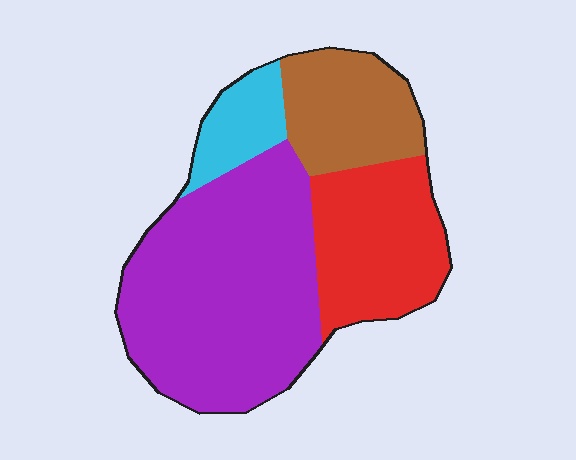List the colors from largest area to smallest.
From largest to smallest: purple, red, brown, cyan.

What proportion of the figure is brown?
Brown takes up less than a quarter of the figure.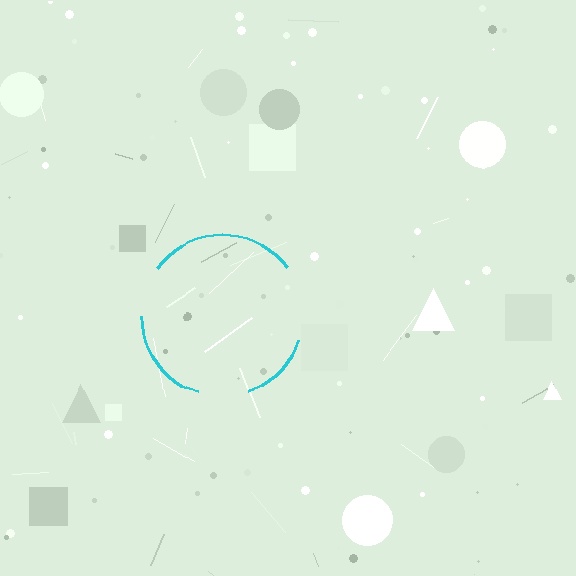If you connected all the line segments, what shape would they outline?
They would outline a circle.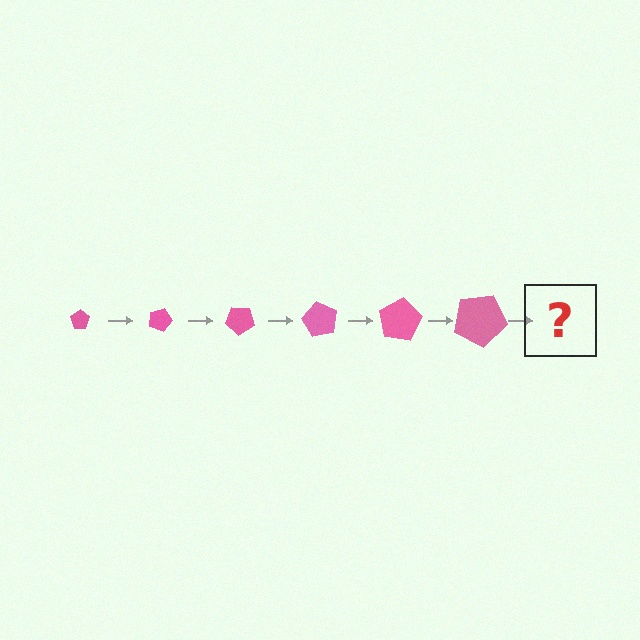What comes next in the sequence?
The next element should be a pentagon, larger than the previous one and rotated 120 degrees from the start.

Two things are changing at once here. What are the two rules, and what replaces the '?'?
The two rules are that the pentagon grows larger each step and it rotates 20 degrees each step. The '?' should be a pentagon, larger than the previous one and rotated 120 degrees from the start.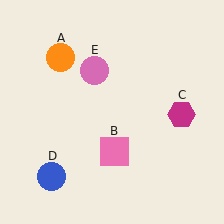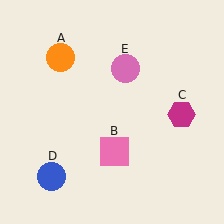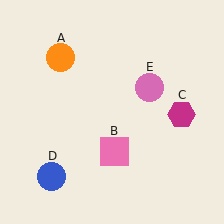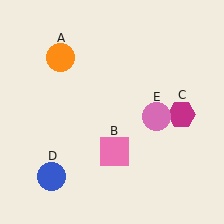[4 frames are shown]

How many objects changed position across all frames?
1 object changed position: pink circle (object E).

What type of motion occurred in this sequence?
The pink circle (object E) rotated clockwise around the center of the scene.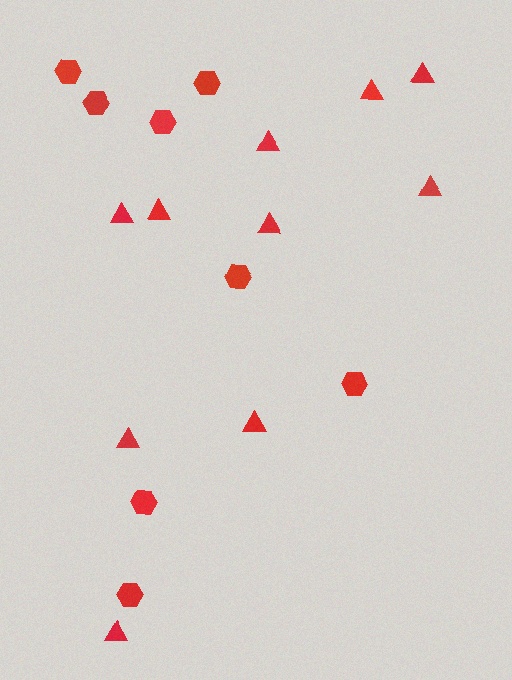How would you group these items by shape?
There are 2 groups: one group of hexagons (8) and one group of triangles (10).